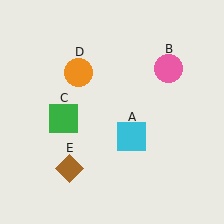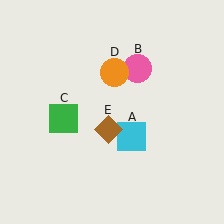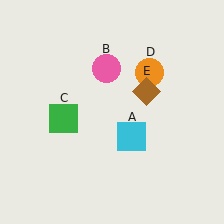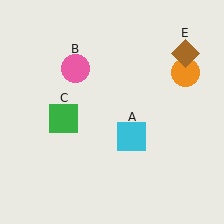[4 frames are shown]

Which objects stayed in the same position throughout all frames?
Cyan square (object A) and green square (object C) remained stationary.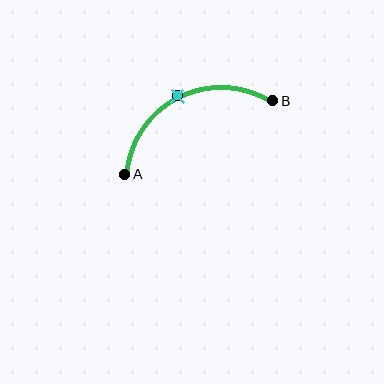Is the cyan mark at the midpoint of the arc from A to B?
Yes. The cyan mark lies on the arc at equal arc-length from both A and B — it is the arc midpoint.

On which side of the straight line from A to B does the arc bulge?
The arc bulges above the straight line connecting A and B.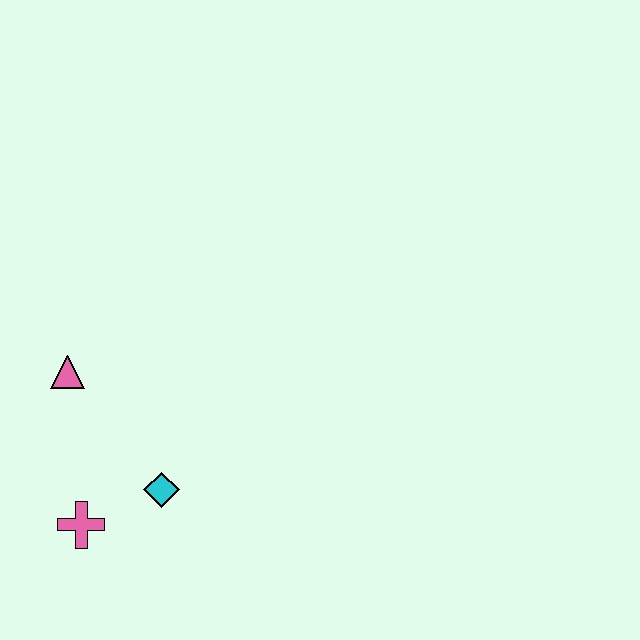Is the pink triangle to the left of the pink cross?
Yes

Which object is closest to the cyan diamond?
The pink cross is closest to the cyan diamond.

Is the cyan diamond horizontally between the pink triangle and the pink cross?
No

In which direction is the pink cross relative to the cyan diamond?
The pink cross is to the left of the cyan diamond.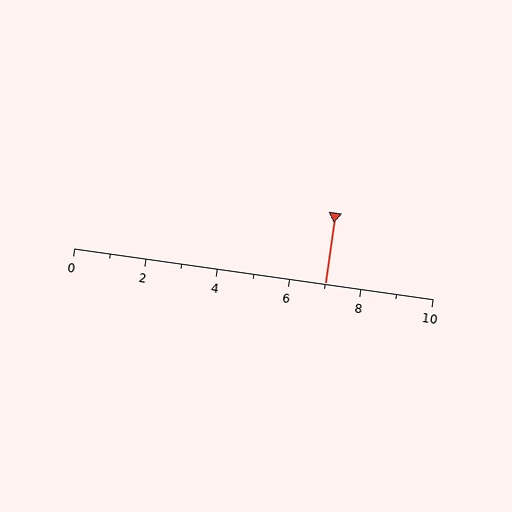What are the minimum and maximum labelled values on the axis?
The axis runs from 0 to 10.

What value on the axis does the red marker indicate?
The marker indicates approximately 7.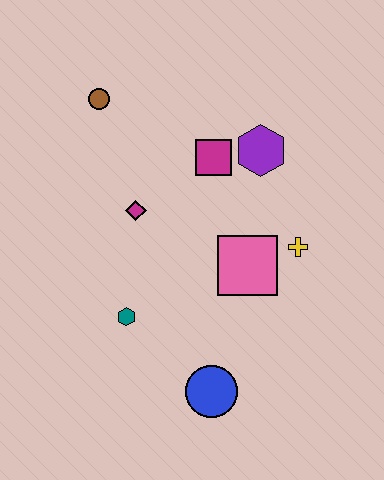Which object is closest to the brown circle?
The magenta diamond is closest to the brown circle.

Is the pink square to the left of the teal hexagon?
No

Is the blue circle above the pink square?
No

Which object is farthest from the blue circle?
The brown circle is farthest from the blue circle.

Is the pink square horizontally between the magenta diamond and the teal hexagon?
No